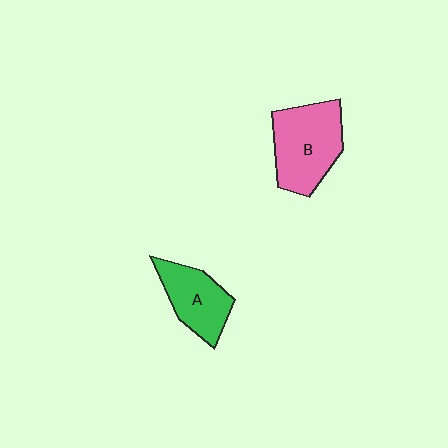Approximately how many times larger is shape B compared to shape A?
Approximately 1.4 times.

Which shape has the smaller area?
Shape A (green).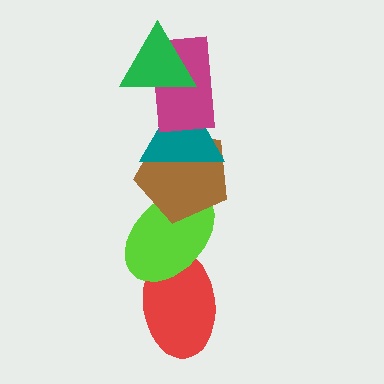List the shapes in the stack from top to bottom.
From top to bottom: the green triangle, the magenta rectangle, the teal triangle, the brown pentagon, the lime ellipse, the red ellipse.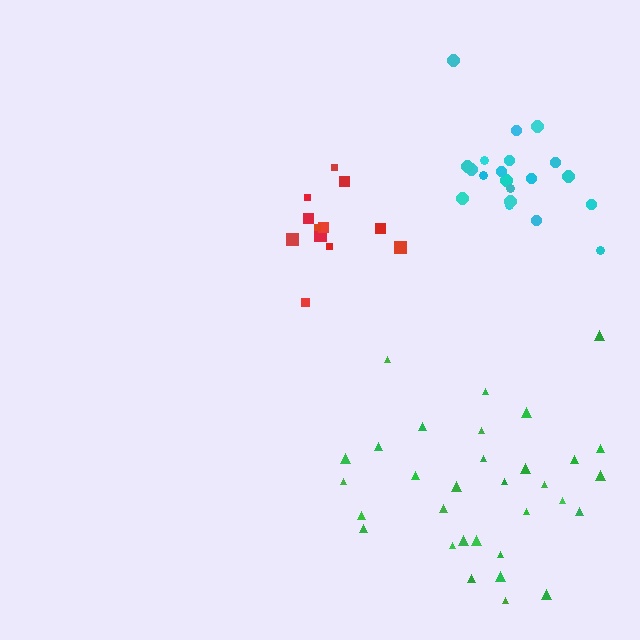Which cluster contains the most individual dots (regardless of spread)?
Green (32).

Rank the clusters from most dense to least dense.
red, cyan, green.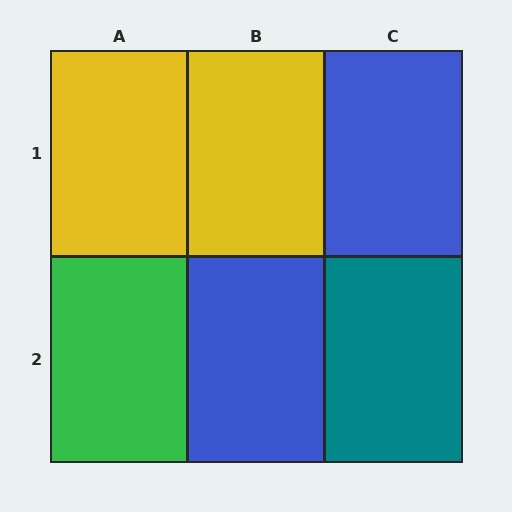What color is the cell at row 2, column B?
Blue.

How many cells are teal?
1 cell is teal.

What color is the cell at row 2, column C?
Teal.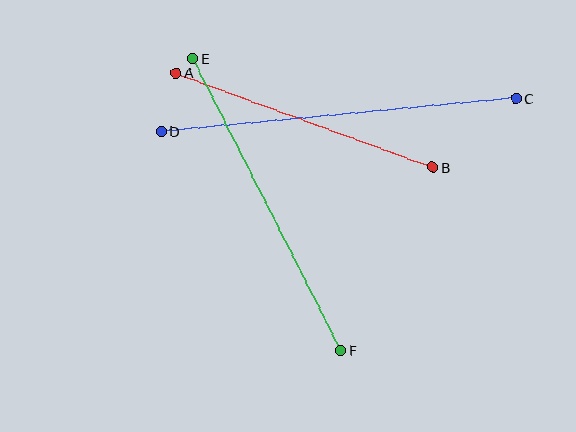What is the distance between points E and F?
The distance is approximately 327 pixels.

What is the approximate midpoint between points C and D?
The midpoint is at approximately (339, 115) pixels.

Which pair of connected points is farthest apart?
Points C and D are farthest apart.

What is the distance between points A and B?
The distance is approximately 273 pixels.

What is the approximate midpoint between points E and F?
The midpoint is at approximately (267, 204) pixels.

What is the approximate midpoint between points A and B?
The midpoint is at approximately (304, 120) pixels.